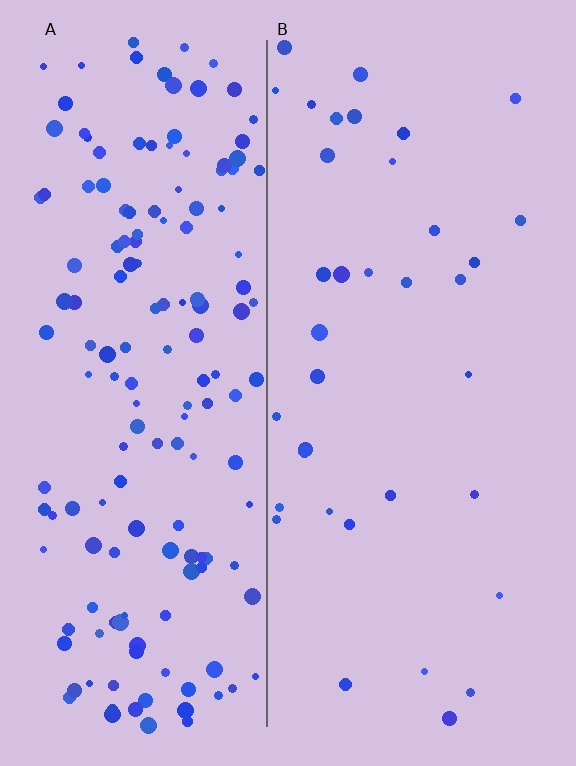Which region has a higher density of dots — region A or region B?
A (the left).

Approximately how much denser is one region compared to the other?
Approximately 4.4× — region A over region B.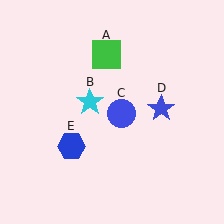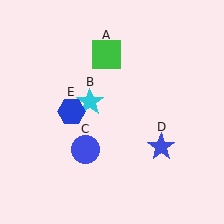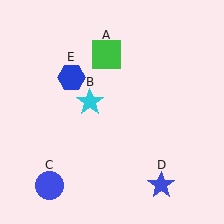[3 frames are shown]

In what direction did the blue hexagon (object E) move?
The blue hexagon (object E) moved up.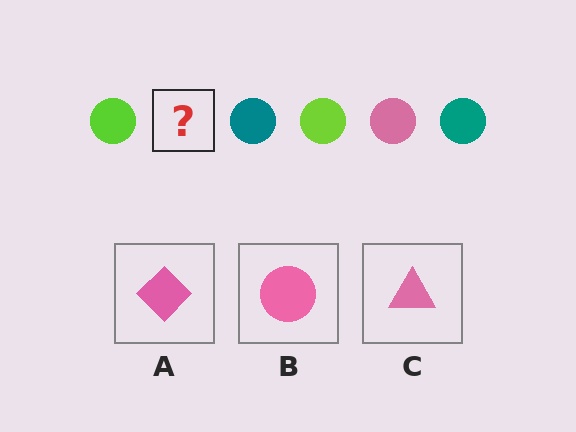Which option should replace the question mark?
Option B.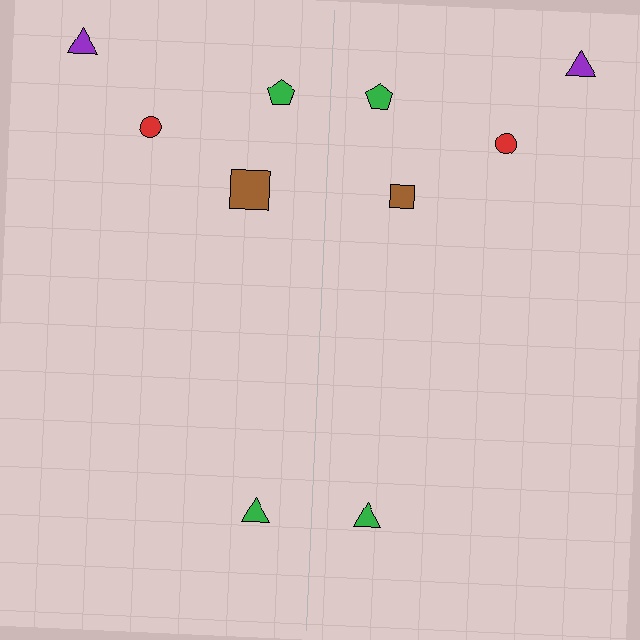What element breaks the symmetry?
The brown square on the right side has a different size than its mirror counterpart.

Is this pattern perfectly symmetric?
No, the pattern is not perfectly symmetric. The brown square on the right side has a different size than its mirror counterpart.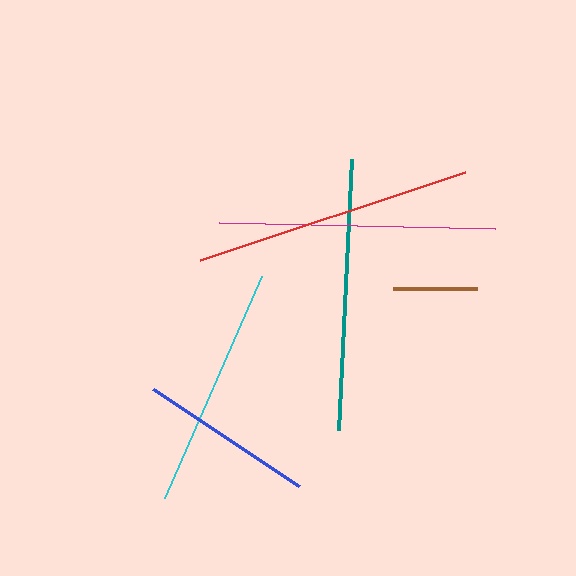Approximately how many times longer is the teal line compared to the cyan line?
The teal line is approximately 1.1 times the length of the cyan line.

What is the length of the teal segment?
The teal segment is approximately 271 pixels long.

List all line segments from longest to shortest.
From longest to shortest: red, magenta, teal, cyan, blue, brown.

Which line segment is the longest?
The red line is the longest at approximately 280 pixels.